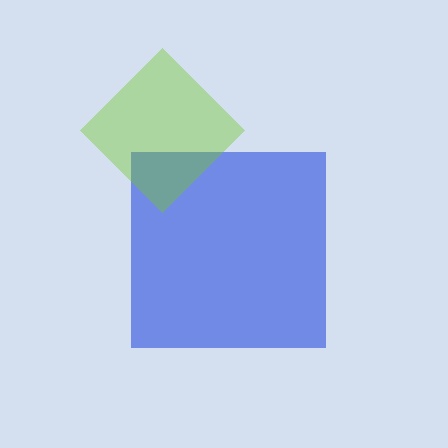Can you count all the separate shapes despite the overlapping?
Yes, there are 2 separate shapes.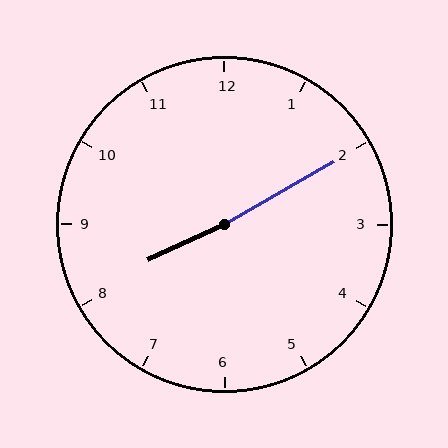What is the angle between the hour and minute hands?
Approximately 175 degrees.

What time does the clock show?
8:10.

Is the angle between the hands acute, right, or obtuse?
It is obtuse.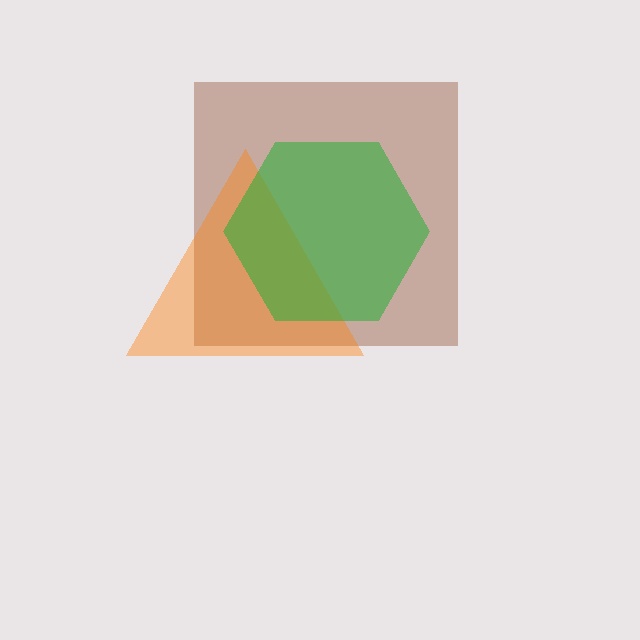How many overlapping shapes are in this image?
There are 3 overlapping shapes in the image.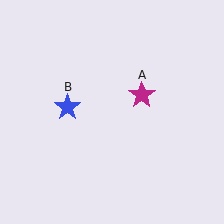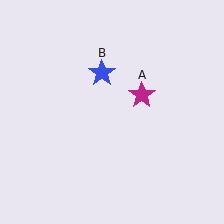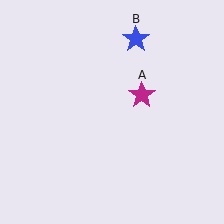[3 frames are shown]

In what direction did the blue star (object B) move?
The blue star (object B) moved up and to the right.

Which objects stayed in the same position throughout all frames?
Magenta star (object A) remained stationary.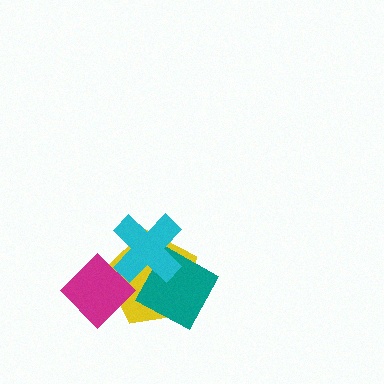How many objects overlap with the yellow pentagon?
3 objects overlap with the yellow pentagon.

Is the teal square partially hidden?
Yes, it is partially covered by another shape.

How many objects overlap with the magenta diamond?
2 objects overlap with the magenta diamond.